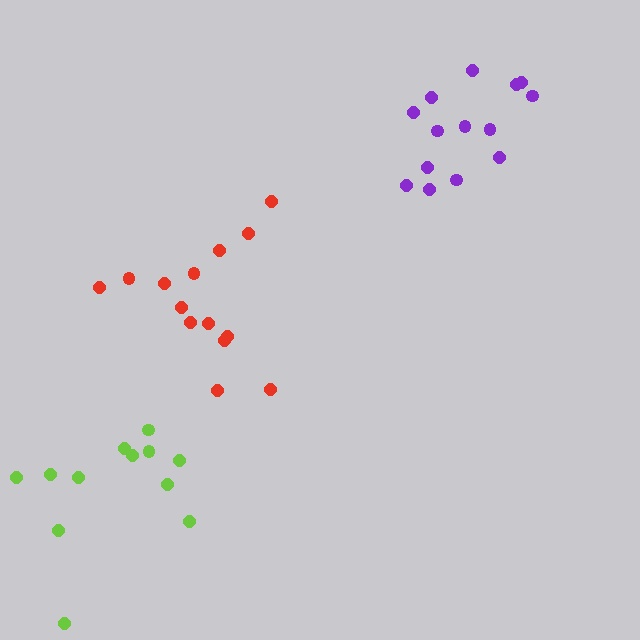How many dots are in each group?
Group 1: 14 dots, Group 2: 12 dots, Group 3: 14 dots (40 total).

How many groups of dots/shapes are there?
There are 3 groups.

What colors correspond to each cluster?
The clusters are colored: red, lime, purple.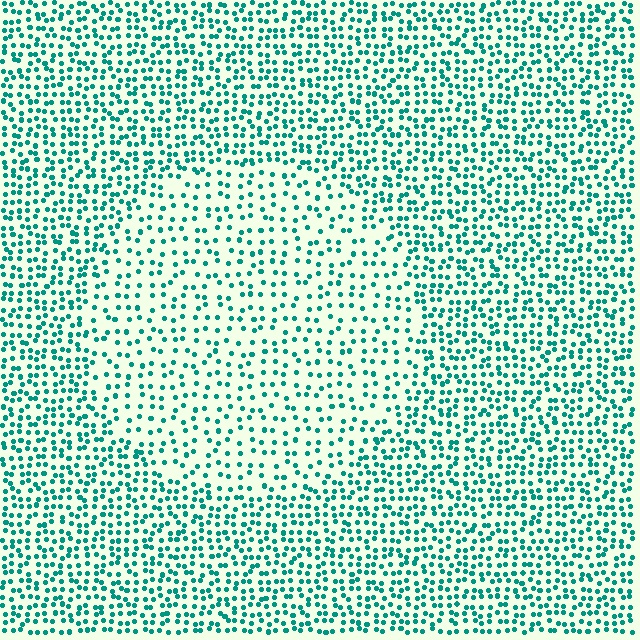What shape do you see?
I see a circle.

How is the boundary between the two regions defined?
The boundary is defined by a change in element density (approximately 1.8x ratio). All elements are the same color, size, and shape.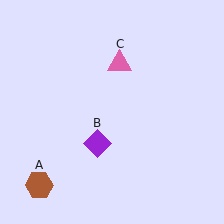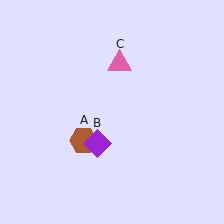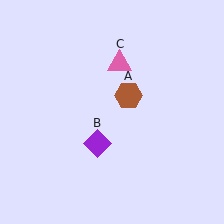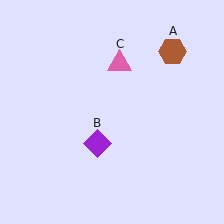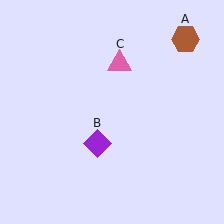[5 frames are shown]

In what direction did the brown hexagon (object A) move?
The brown hexagon (object A) moved up and to the right.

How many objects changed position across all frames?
1 object changed position: brown hexagon (object A).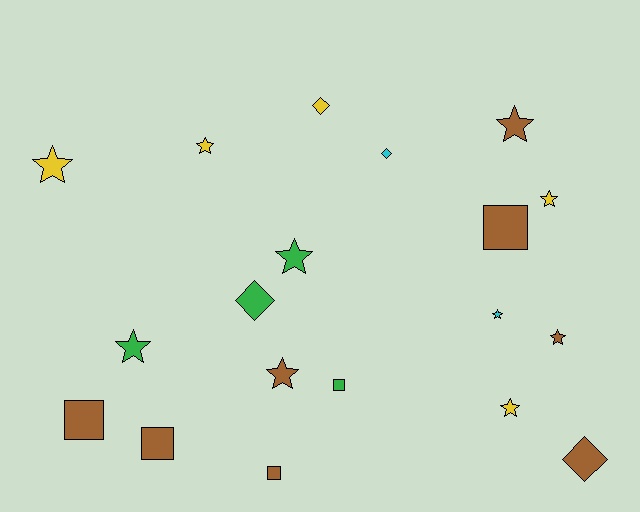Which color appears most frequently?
Brown, with 8 objects.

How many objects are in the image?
There are 19 objects.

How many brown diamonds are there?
There is 1 brown diamond.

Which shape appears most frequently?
Star, with 10 objects.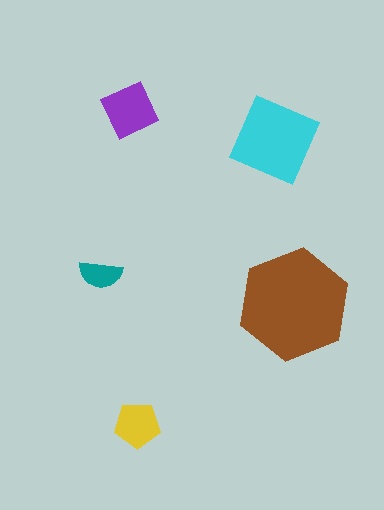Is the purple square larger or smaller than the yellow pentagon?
Larger.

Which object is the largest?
The brown hexagon.